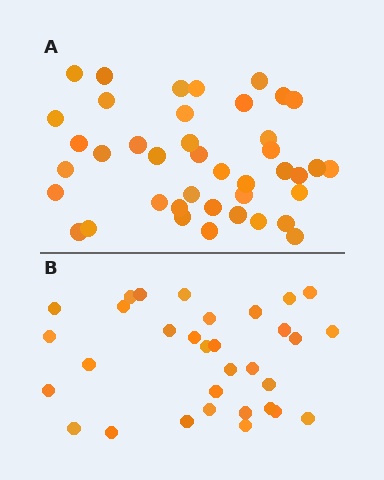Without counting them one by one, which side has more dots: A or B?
Region A (the top region) has more dots.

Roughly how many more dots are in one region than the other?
Region A has roughly 8 or so more dots than region B.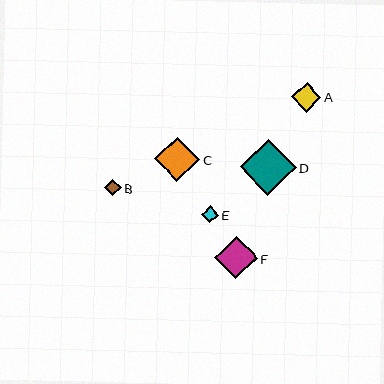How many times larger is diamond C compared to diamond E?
Diamond C is approximately 2.6 times the size of diamond E.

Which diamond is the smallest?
Diamond B is the smallest with a size of approximately 16 pixels.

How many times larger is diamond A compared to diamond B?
Diamond A is approximately 1.8 times the size of diamond B.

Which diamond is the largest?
Diamond D is the largest with a size of approximately 56 pixels.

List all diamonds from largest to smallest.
From largest to smallest: D, C, F, A, E, B.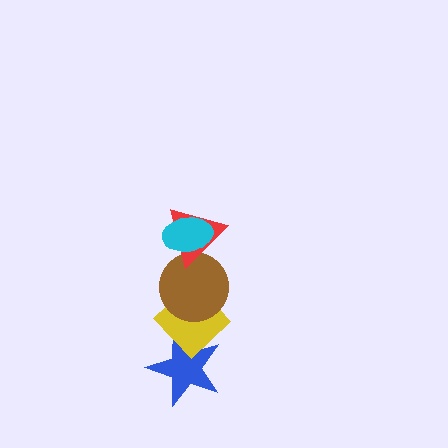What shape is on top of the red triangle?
The cyan ellipse is on top of the red triangle.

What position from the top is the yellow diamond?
The yellow diamond is 4th from the top.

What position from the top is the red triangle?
The red triangle is 2nd from the top.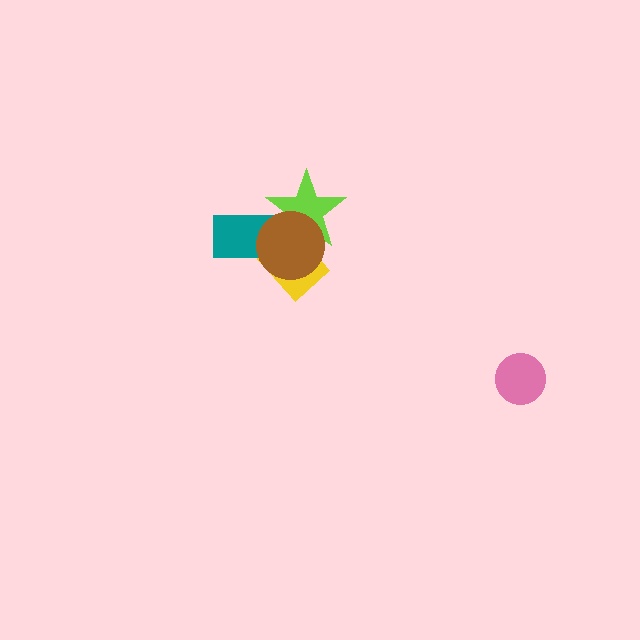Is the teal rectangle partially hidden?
Yes, it is partially covered by another shape.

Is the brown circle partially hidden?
No, no other shape covers it.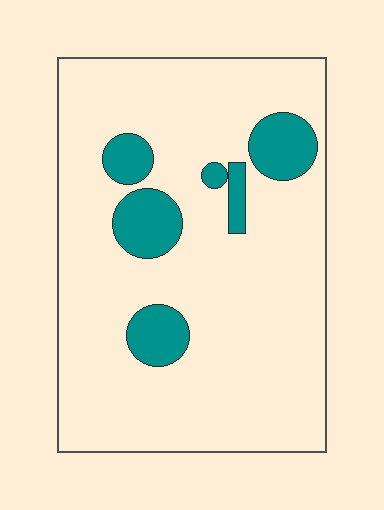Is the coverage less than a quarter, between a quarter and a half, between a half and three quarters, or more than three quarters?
Less than a quarter.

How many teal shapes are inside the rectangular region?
6.